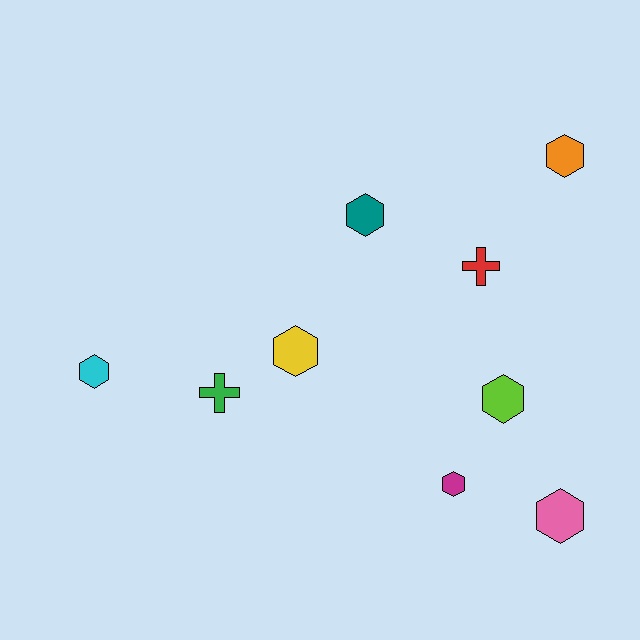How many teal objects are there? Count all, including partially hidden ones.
There is 1 teal object.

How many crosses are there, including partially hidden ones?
There are 2 crosses.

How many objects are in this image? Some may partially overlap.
There are 9 objects.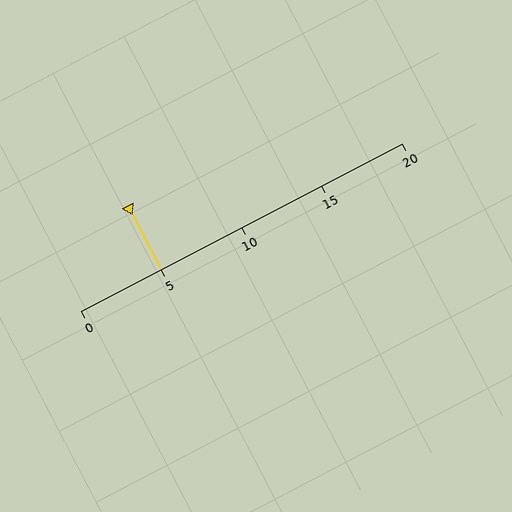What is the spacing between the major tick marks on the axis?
The major ticks are spaced 5 apart.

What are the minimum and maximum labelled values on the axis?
The axis runs from 0 to 20.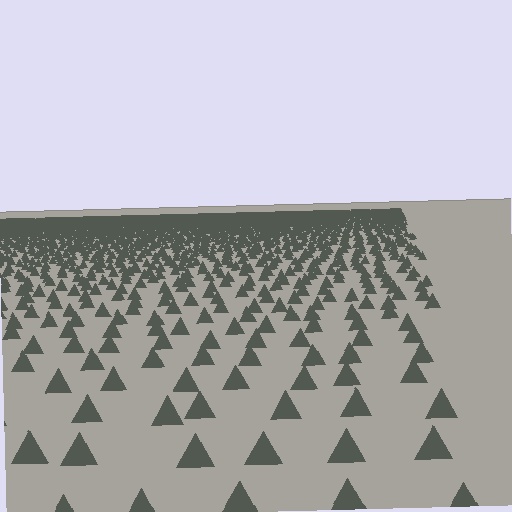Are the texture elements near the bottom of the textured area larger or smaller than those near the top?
Larger. Near the bottom, elements are closer to the viewer and appear at a bigger on-screen size.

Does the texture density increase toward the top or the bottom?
Density increases toward the top.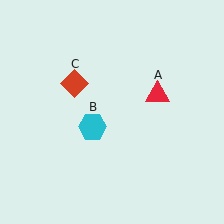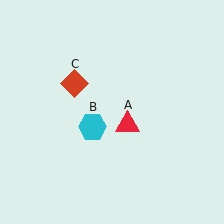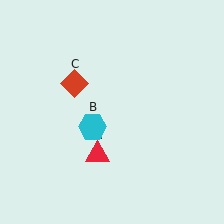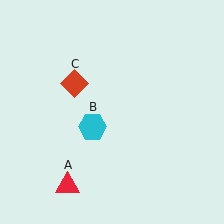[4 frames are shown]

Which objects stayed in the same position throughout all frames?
Cyan hexagon (object B) and red diamond (object C) remained stationary.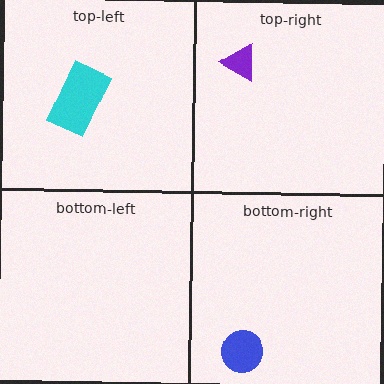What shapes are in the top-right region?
The purple triangle.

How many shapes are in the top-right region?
1.